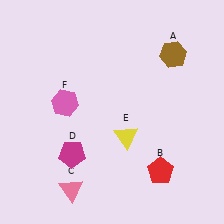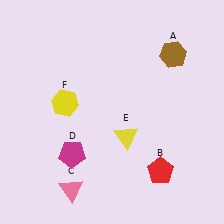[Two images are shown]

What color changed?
The hexagon (F) changed from pink in Image 1 to yellow in Image 2.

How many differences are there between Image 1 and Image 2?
There is 1 difference between the two images.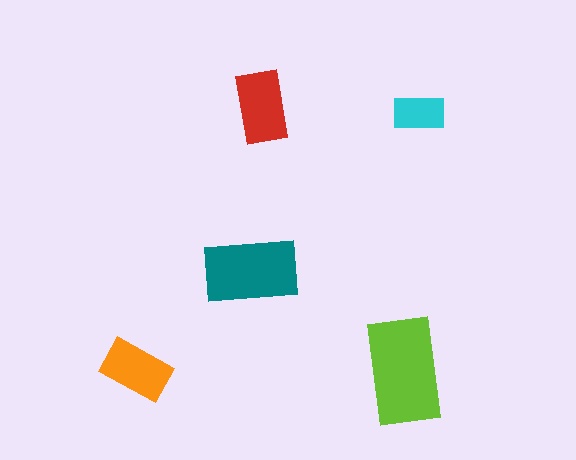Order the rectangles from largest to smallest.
the lime one, the teal one, the red one, the orange one, the cyan one.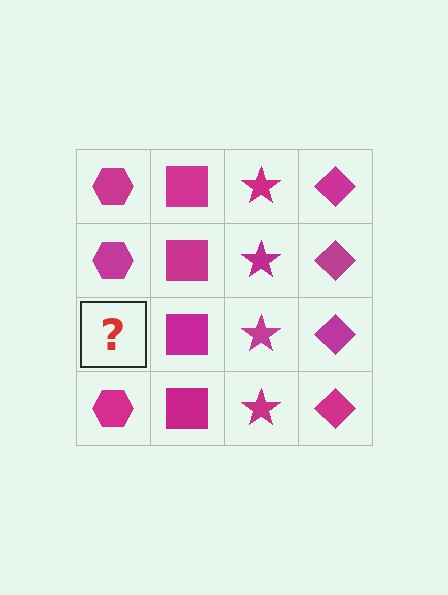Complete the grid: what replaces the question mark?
The question mark should be replaced with a magenta hexagon.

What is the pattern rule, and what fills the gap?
The rule is that each column has a consistent shape. The gap should be filled with a magenta hexagon.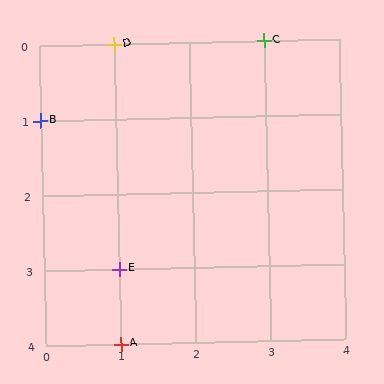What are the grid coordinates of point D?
Point D is at grid coordinates (1, 0).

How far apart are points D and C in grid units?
Points D and C are 2 columns apart.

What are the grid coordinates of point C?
Point C is at grid coordinates (3, 0).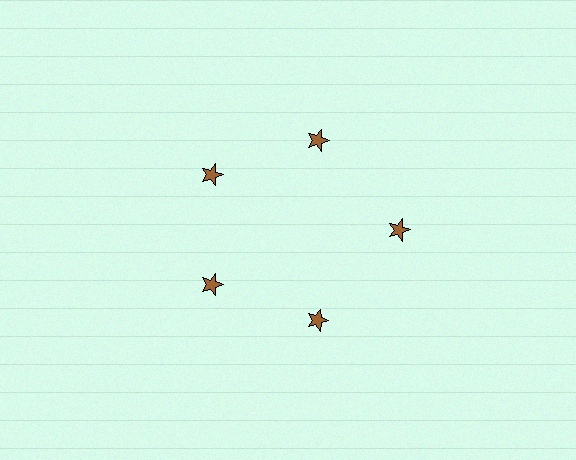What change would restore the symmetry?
The symmetry would be restored by moving it inward, back onto the ring so that all 5 stars sit at equal angles and equal distance from the center.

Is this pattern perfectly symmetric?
No. The 5 brown stars are arranged in a ring, but one element near the 3 o'clock position is pushed outward from the center, breaking the 5-fold rotational symmetry.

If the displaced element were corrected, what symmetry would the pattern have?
It would have 5-fold rotational symmetry — the pattern would map onto itself every 72 degrees.